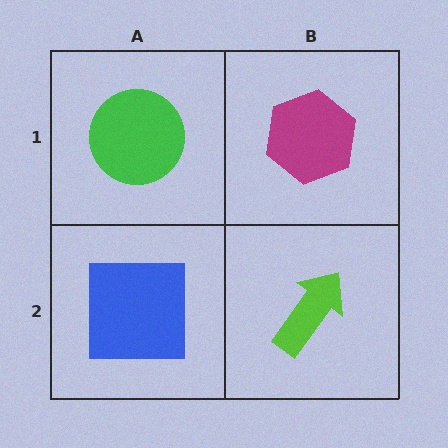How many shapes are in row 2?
2 shapes.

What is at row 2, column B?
A lime arrow.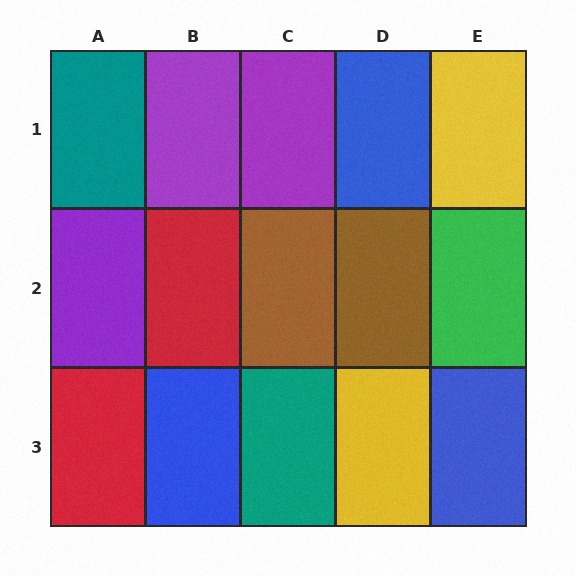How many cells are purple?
3 cells are purple.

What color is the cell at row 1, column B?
Purple.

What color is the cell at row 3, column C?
Teal.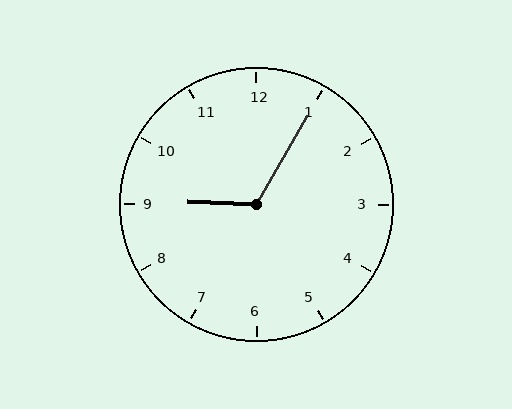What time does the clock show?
9:05.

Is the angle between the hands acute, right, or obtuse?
It is obtuse.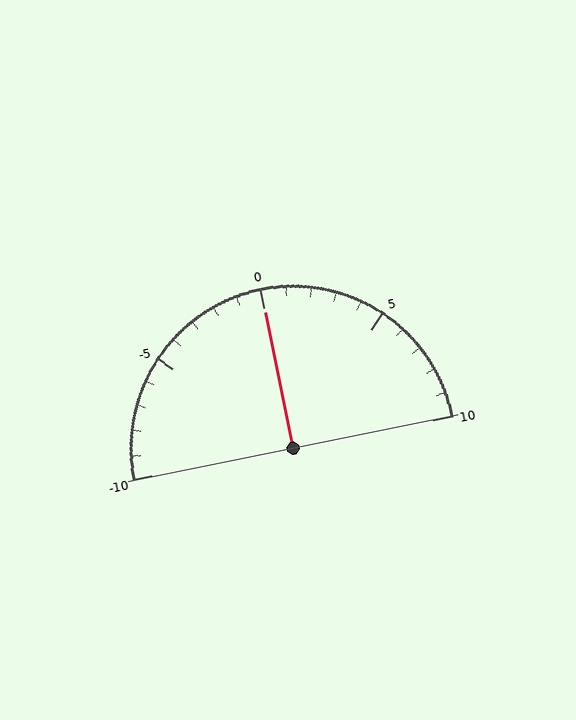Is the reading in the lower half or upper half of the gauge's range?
The reading is in the upper half of the range (-10 to 10).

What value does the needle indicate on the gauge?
The needle indicates approximately 0.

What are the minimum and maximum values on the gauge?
The gauge ranges from -10 to 10.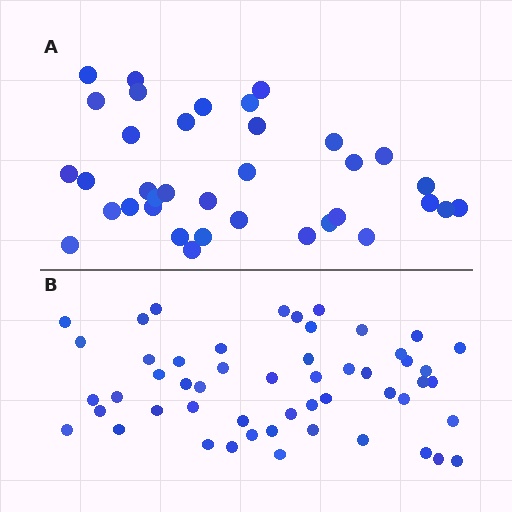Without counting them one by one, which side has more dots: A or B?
Region B (the bottom region) has more dots.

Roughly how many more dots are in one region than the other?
Region B has approximately 15 more dots than region A.